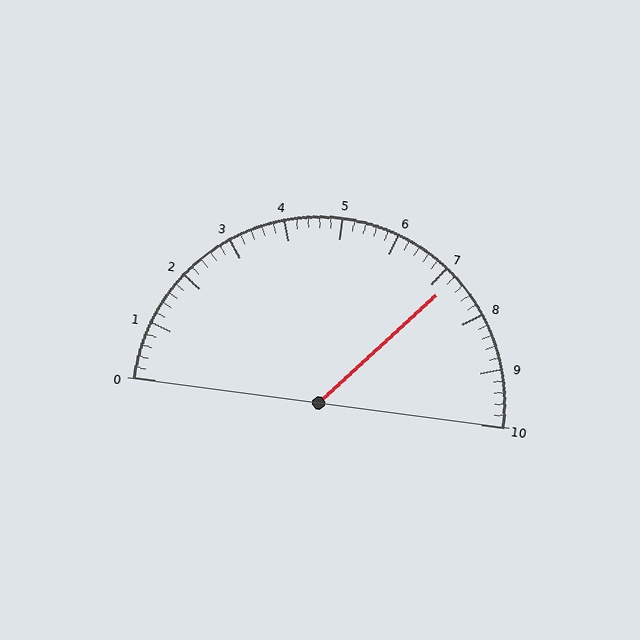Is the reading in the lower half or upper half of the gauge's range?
The reading is in the upper half of the range (0 to 10).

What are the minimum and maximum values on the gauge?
The gauge ranges from 0 to 10.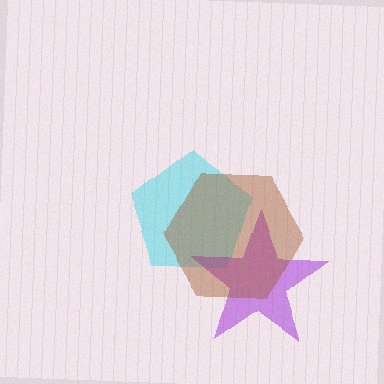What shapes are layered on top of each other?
The layered shapes are: a cyan pentagon, a purple star, a brown hexagon.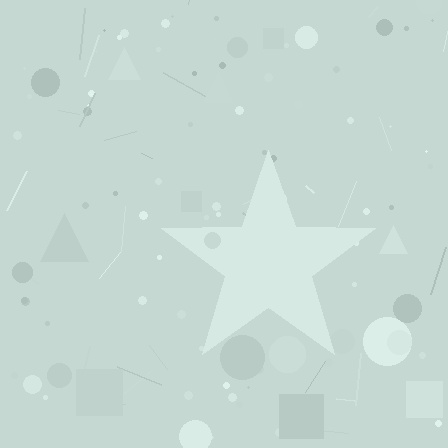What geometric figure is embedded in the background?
A star is embedded in the background.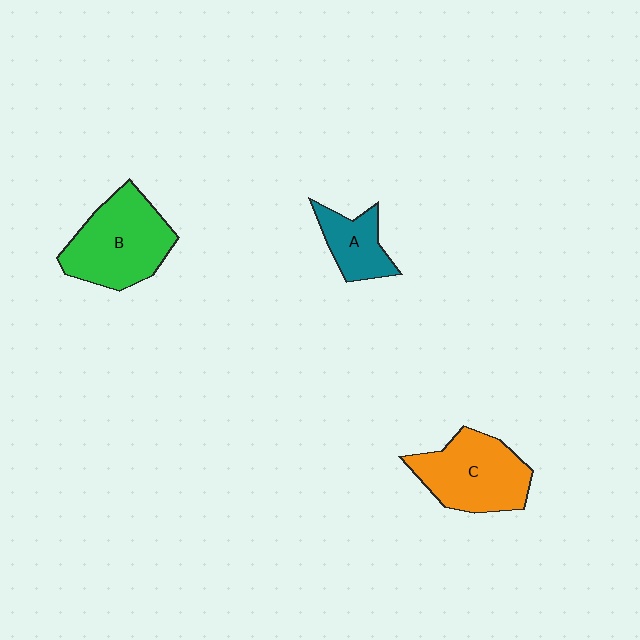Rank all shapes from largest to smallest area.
From largest to smallest: B (green), C (orange), A (teal).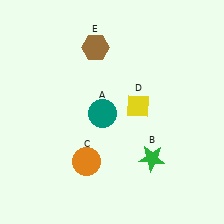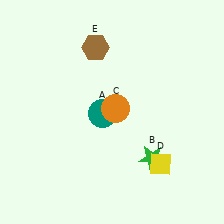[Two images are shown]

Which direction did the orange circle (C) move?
The orange circle (C) moved up.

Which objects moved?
The objects that moved are: the orange circle (C), the yellow diamond (D).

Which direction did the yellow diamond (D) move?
The yellow diamond (D) moved down.